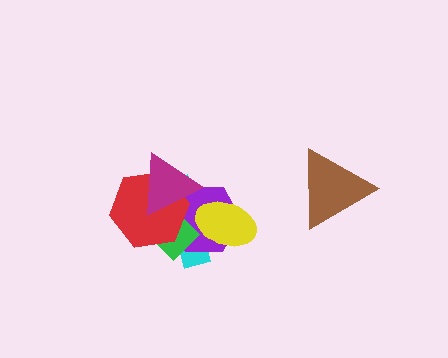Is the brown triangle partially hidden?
No, no other shape covers it.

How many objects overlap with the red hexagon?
4 objects overlap with the red hexagon.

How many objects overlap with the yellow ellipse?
2 objects overlap with the yellow ellipse.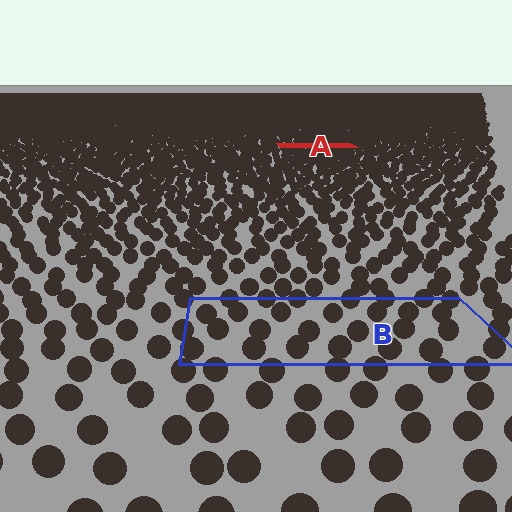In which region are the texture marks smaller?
The texture marks are smaller in region A, because it is farther away.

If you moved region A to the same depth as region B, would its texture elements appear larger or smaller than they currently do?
They would appear larger. At a closer depth, the same texture elements are projected at a bigger on-screen size.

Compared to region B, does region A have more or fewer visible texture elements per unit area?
Region A has more texture elements per unit area — they are packed more densely because it is farther away.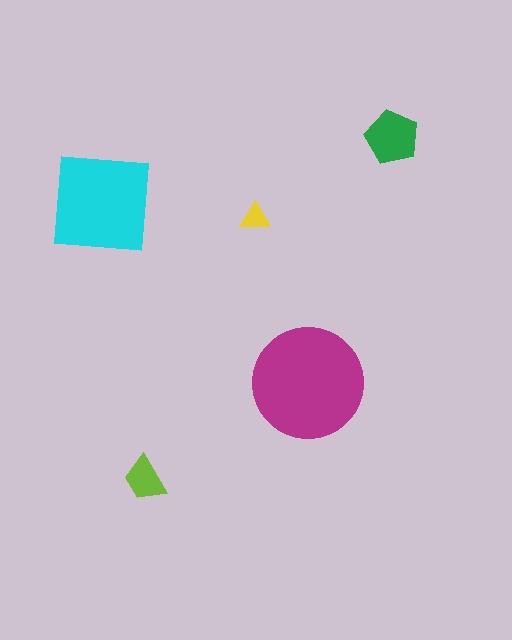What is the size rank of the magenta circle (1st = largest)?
1st.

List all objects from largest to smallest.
The magenta circle, the cyan square, the green pentagon, the lime trapezoid, the yellow triangle.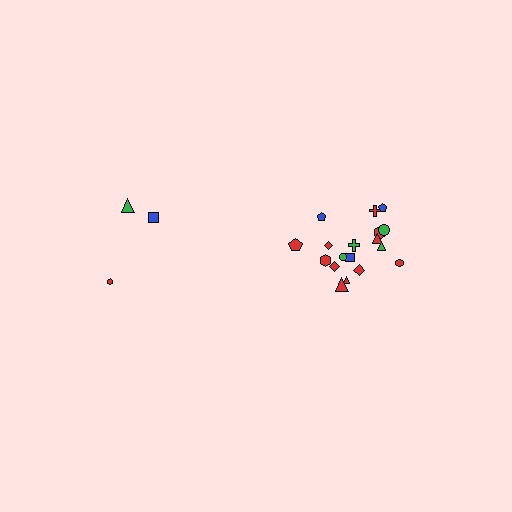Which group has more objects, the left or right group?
The right group.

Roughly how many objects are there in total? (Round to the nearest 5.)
Roughly 20 objects in total.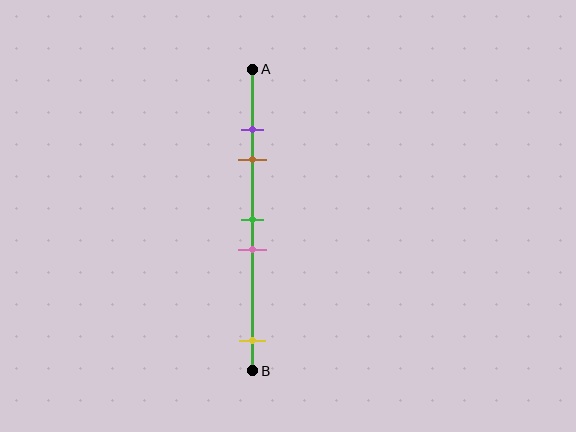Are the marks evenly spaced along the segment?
No, the marks are not evenly spaced.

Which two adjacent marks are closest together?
The purple and brown marks are the closest adjacent pair.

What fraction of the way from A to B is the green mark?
The green mark is approximately 50% (0.5) of the way from A to B.